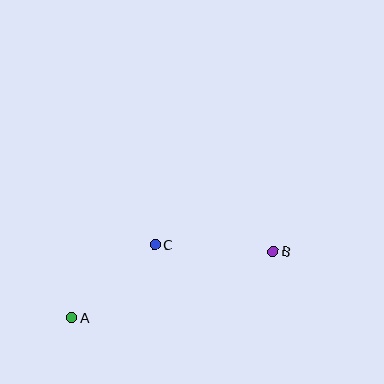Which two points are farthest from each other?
Points A and B are farthest from each other.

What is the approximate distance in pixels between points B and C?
The distance between B and C is approximately 119 pixels.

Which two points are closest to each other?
Points A and C are closest to each other.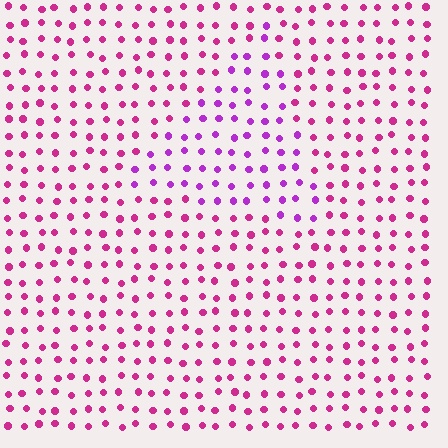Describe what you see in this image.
The image is filled with small magenta elements in a uniform arrangement. A triangle-shaped region is visible where the elements are tinted to a slightly different hue, forming a subtle color boundary.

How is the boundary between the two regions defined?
The boundary is defined purely by a slight shift in hue (about 32 degrees). Spacing, size, and orientation are identical on both sides.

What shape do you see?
I see a triangle.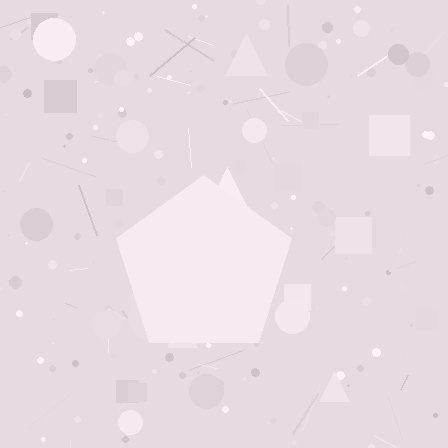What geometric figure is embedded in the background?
A pentagon is embedded in the background.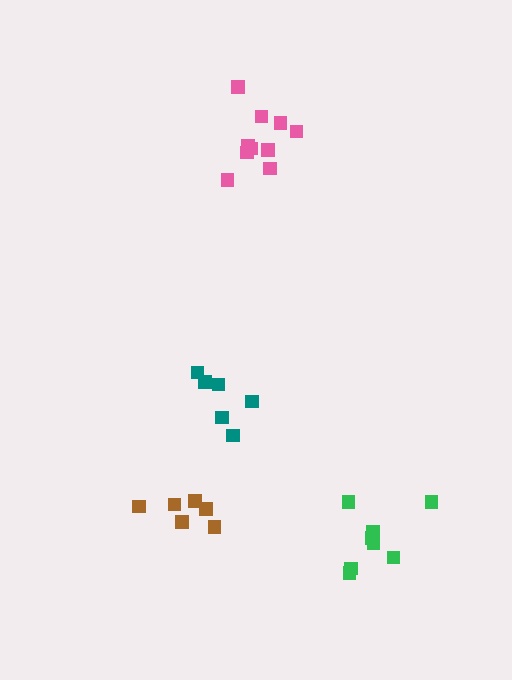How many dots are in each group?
Group 1: 6 dots, Group 2: 10 dots, Group 3: 6 dots, Group 4: 8 dots (30 total).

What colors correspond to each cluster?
The clusters are colored: brown, pink, teal, green.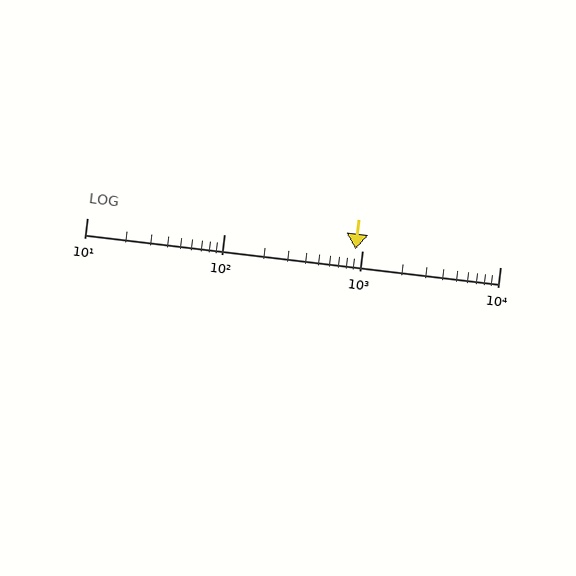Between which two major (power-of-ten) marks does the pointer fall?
The pointer is between 100 and 1000.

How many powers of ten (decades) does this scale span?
The scale spans 3 decades, from 10 to 10000.